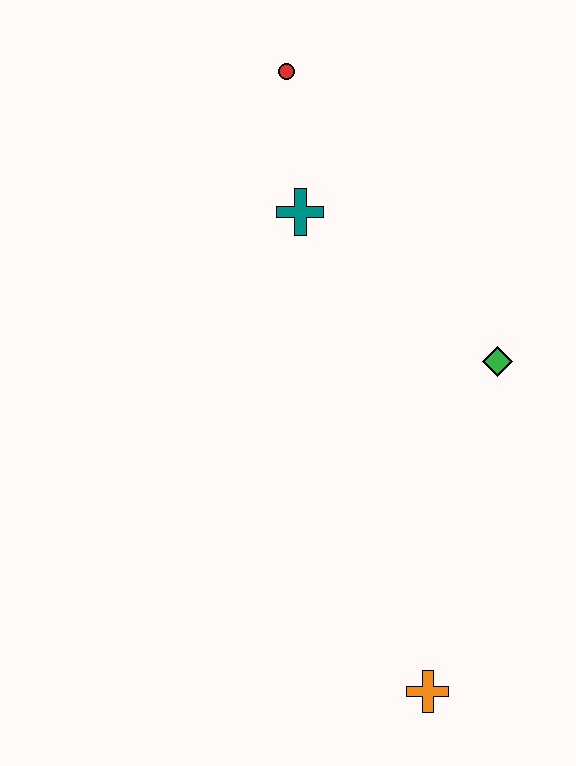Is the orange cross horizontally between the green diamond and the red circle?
Yes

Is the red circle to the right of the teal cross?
No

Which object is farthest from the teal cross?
The orange cross is farthest from the teal cross.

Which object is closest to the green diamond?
The teal cross is closest to the green diamond.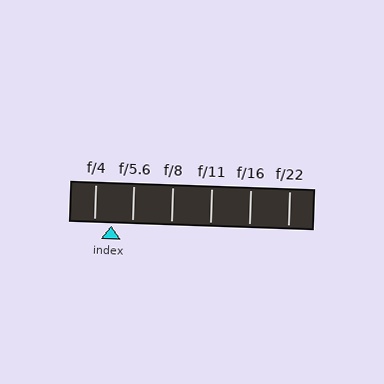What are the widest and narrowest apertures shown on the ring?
The widest aperture shown is f/4 and the narrowest is f/22.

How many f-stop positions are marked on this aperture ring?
There are 6 f-stop positions marked.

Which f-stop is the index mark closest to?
The index mark is closest to f/4.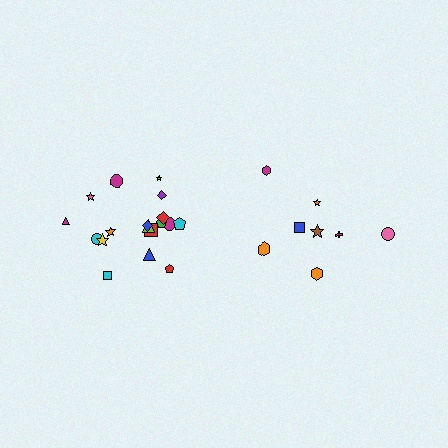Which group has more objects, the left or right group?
The left group.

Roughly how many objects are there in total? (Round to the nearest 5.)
Roughly 25 objects in total.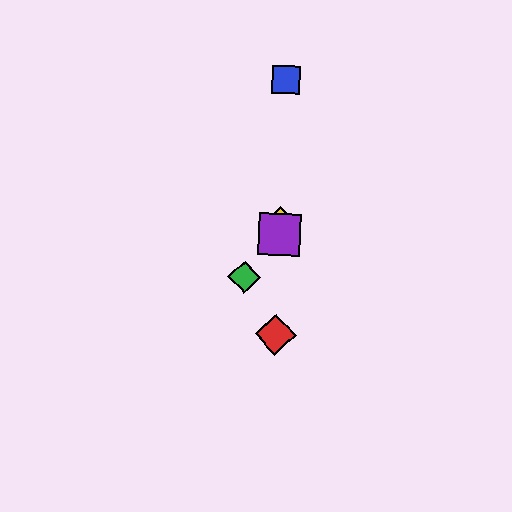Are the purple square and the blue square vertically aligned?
Yes, both are at x≈280.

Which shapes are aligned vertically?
The red diamond, the blue square, the yellow diamond, the purple square are aligned vertically.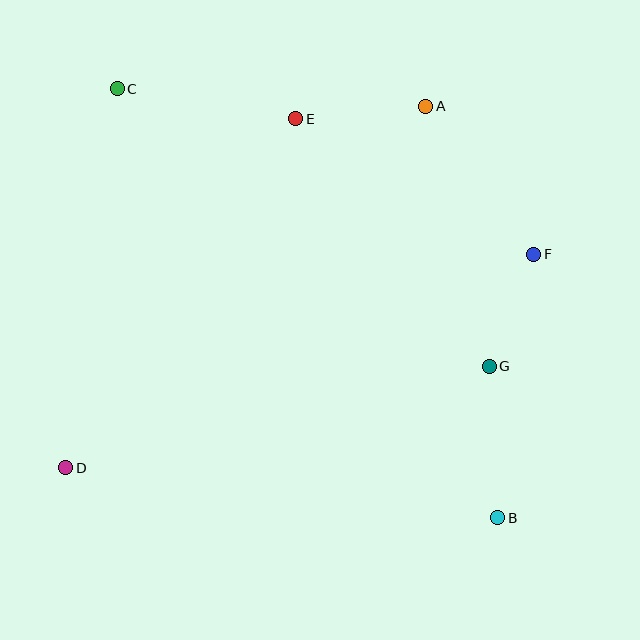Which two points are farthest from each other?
Points B and C are farthest from each other.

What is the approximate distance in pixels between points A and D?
The distance between A and D is approximately 510 pixels.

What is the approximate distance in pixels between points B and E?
The distance between B and E is approximately 448 pixels.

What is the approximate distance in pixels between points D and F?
The distance between D and F is approximately 515 pixels.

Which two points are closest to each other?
Points F and G are closest to each other.